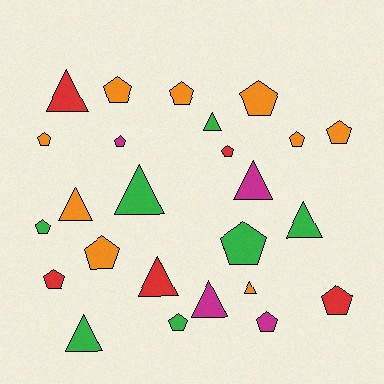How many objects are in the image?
There are 25 objects.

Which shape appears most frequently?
Pentagon, with 15 objects.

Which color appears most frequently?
Orange, with 9 objects.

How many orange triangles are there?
There are 2 orange triangles.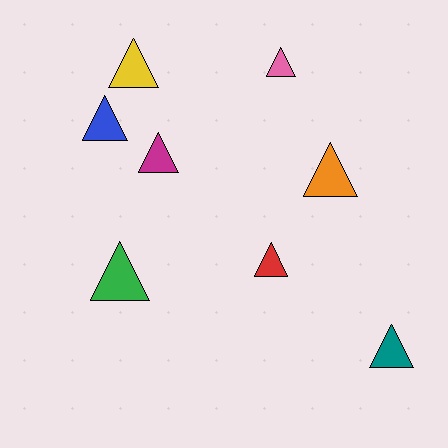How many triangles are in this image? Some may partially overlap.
There are 8 triangles.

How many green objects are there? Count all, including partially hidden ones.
There is 1 green object.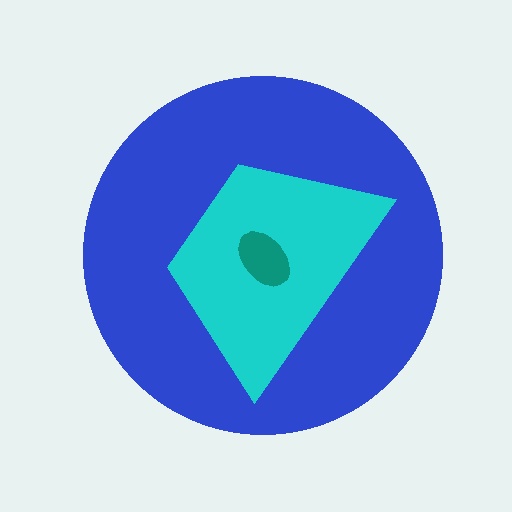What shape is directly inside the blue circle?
The cyan trapezoid.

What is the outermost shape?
The blue circle.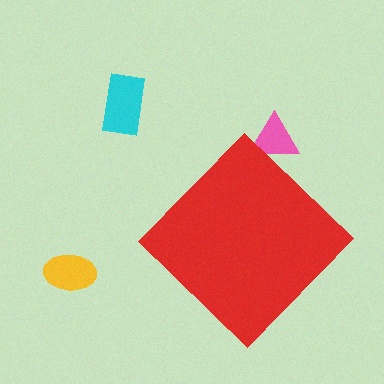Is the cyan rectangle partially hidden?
No, the cyan rectangle is fully visible.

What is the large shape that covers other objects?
A red diamond.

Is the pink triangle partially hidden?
Yes, the pink triangle is partially hidden behind the red diamond.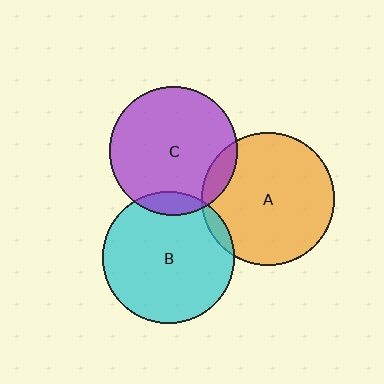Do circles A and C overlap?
Yes.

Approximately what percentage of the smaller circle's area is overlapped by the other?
Approximately 10%.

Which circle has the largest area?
Circle A (orange).